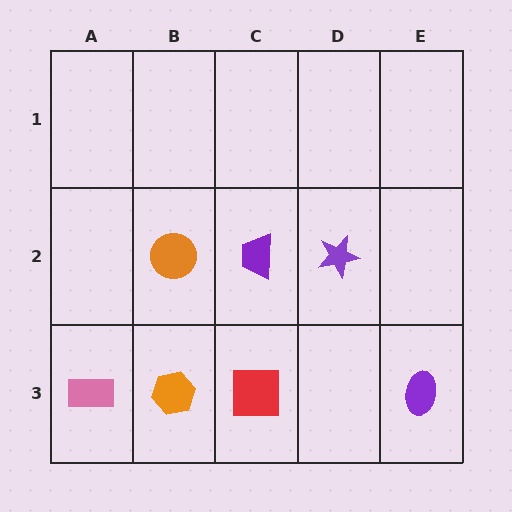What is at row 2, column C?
A purple trapezoid.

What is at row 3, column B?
An orange hexagon.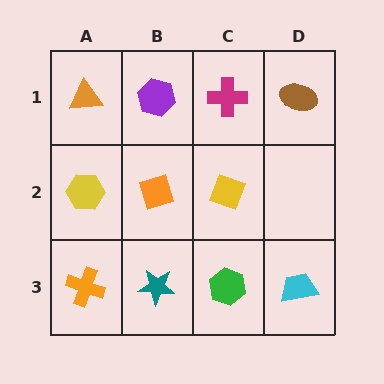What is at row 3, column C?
A green hexagon.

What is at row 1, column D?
A brown ellipse.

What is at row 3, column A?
An orange cross.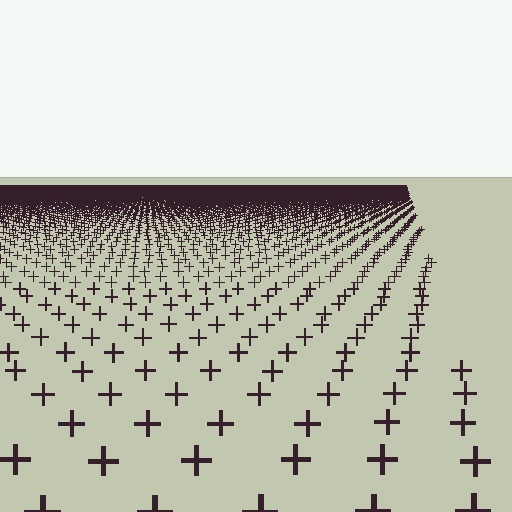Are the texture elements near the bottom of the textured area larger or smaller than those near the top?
Larger. Near the bottom, elements are closer to the viewer and appear at a bigger on-screen size.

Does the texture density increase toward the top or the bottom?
Density increases toward the top.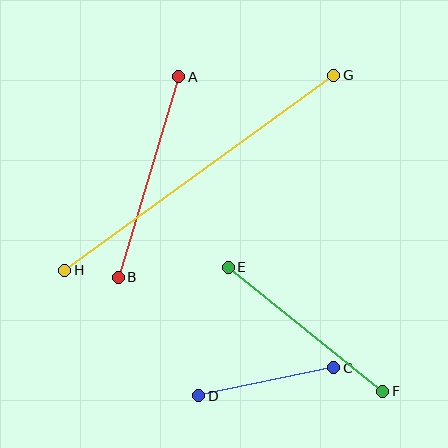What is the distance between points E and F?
The distance is approximately 198 pixels.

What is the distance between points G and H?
The distance is approximately 332 pixels.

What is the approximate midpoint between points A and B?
The midpoint is at approximately (149, 177) pixels.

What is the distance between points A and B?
The distance is approximately 209 pixels.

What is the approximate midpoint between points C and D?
The midpoint is at approximately (266, 382) pixels.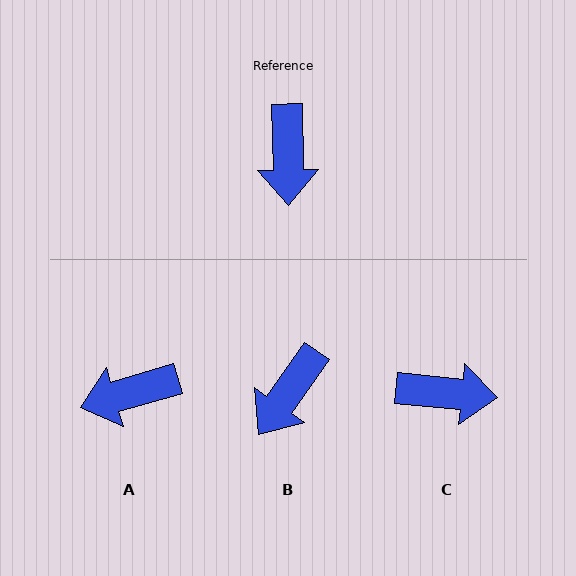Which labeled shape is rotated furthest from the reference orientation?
C, about 83 degrees away.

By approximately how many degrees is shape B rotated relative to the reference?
Approximately 36 degrees clockwise.